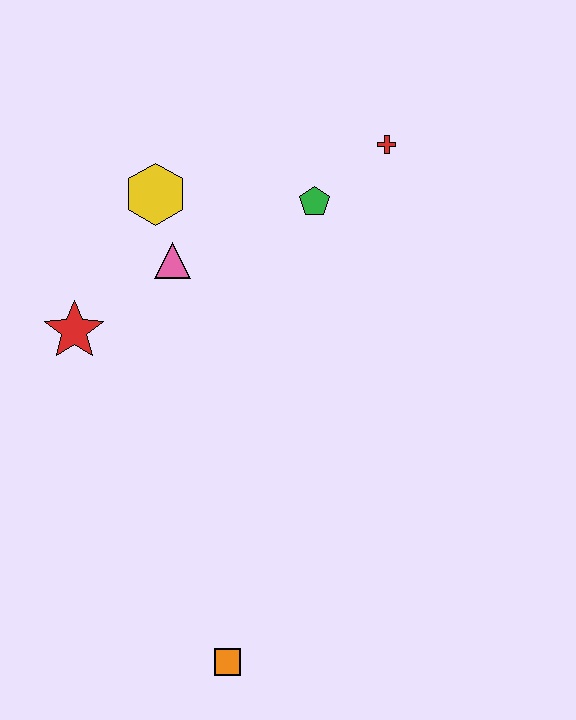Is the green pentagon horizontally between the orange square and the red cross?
Yes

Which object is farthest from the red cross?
The orange square is farthest from the red cross.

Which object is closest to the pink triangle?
The yellow hexagon is closest to the pink triangle.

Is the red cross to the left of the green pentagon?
No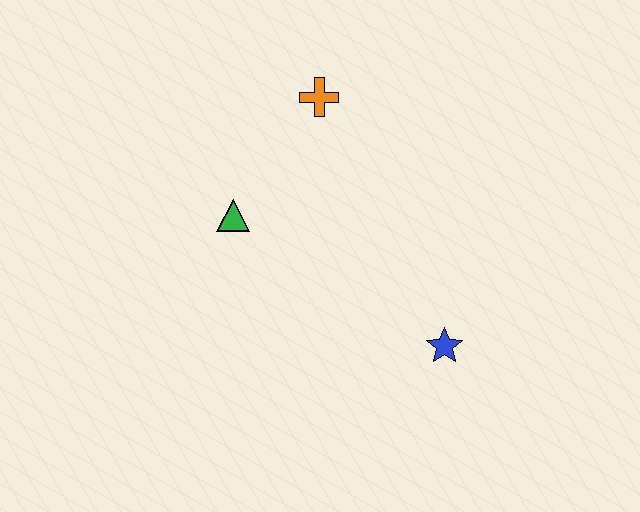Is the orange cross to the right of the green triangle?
Yes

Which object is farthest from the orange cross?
The blue star is farthest from the orange cross.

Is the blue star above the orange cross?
No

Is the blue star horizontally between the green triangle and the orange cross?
No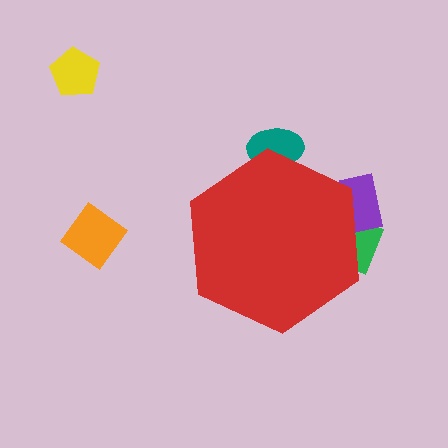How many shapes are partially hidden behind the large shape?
3 shapes are partially hidden.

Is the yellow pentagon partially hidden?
No, the yellow pentagon is fully visible.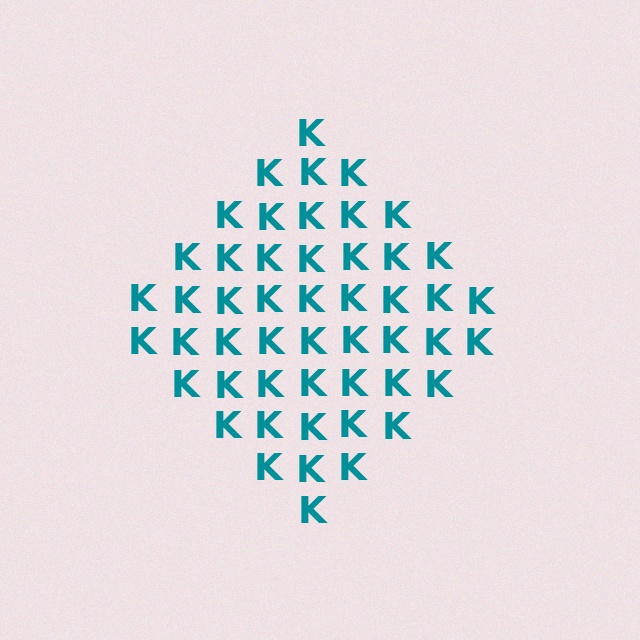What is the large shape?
The large shape is a diamond.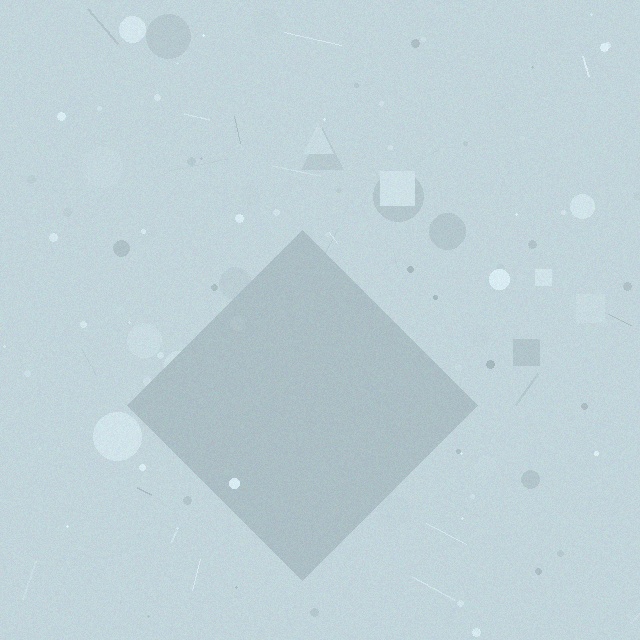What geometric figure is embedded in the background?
A diamond is embedded in the background.